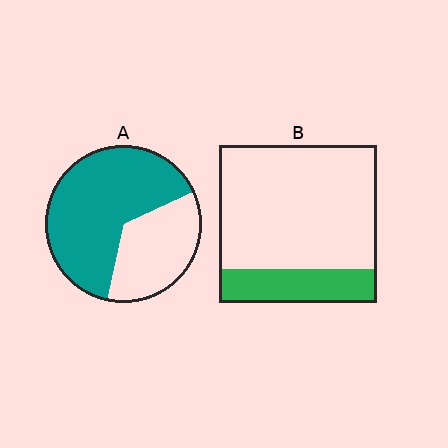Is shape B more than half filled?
No.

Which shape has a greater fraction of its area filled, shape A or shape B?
Shape A.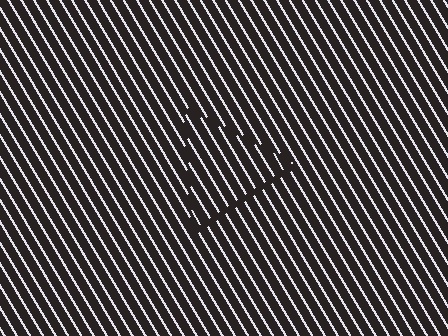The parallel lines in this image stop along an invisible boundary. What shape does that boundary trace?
An illusory triangle. The interior of the shape contains the same grating, shifted by half a period — the contour is defined by the phase discontinuity where line-ends from the inner and outer gratings abut.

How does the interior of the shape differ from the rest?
The interior of the shape contains the same grating, shifted by half a period — the contour is defined by the phase discontinuity where line-ends from the inner and outer gratings abut.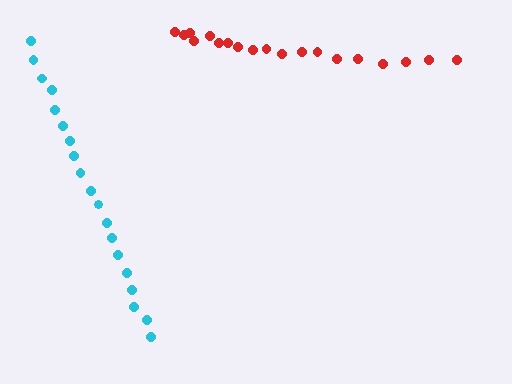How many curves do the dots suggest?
There are 2 distinct paths.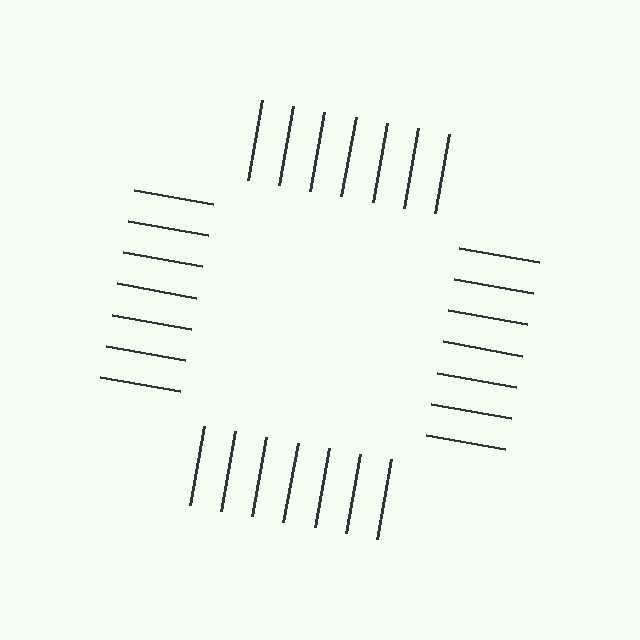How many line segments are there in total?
28 — 7 along each of the 4 edges.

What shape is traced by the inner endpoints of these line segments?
An illusory square — the line segments terminate on its edges but no continuous stroke is drawn.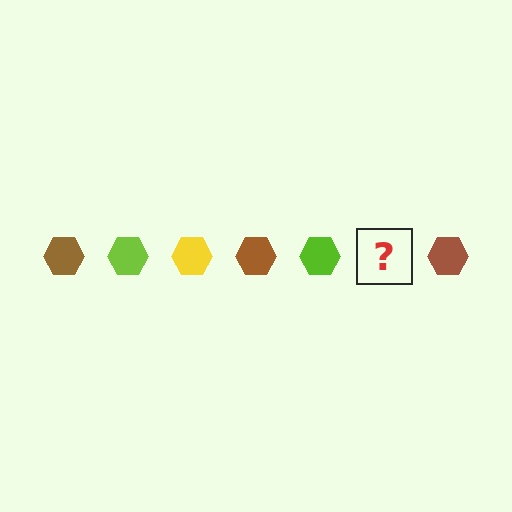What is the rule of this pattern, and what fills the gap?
The rule is that the pattern cycles through brown, lime, yellow hexagons. The gap should be filled with a yellow hexagon.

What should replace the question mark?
The question mark should be replaced with a yellow hexagon.